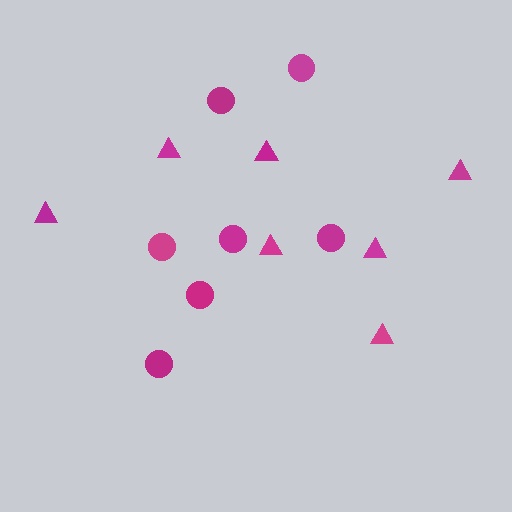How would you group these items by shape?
There are 2 groups: one group of circles (7) and one group of triangles (7).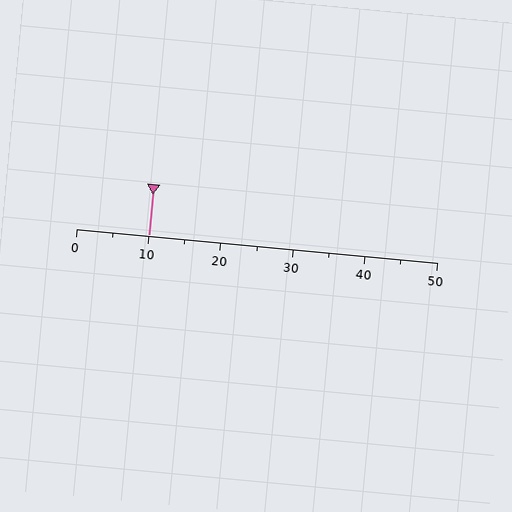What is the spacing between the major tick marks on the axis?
The major ticks are spaced 10 apart.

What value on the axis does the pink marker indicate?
The marker indicates approximately 10.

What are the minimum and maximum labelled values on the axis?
The axis runs from 0 to 50.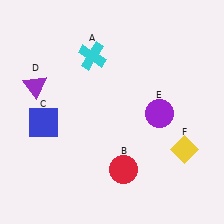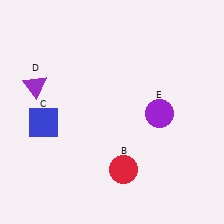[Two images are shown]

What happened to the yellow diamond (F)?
The yellow diamond (F) was removed in Image 2. It was in the bottom-right area of Image 1.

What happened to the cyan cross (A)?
The cyan cross (A) was removed in Image 2. It was in the top-left area of Image 1.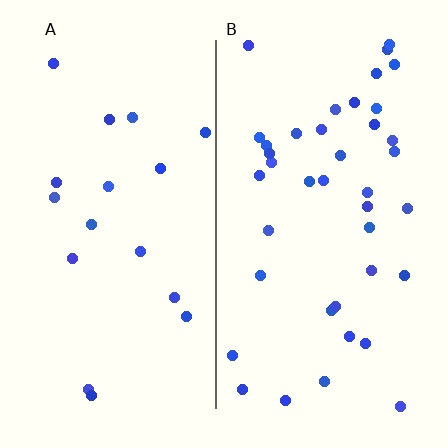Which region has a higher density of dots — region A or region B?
B (the right).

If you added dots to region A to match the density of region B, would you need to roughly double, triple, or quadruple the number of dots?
Approximately double.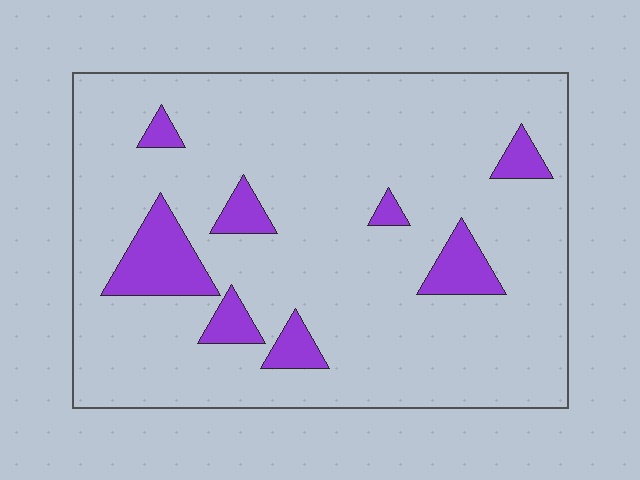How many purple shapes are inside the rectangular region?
8.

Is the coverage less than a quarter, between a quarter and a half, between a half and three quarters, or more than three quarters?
Less than a quarter.